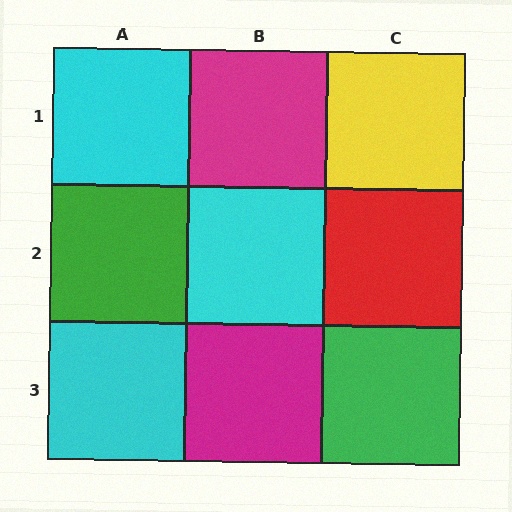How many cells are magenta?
2 cells are magenta.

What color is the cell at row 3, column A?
Cyan.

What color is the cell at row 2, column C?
Red.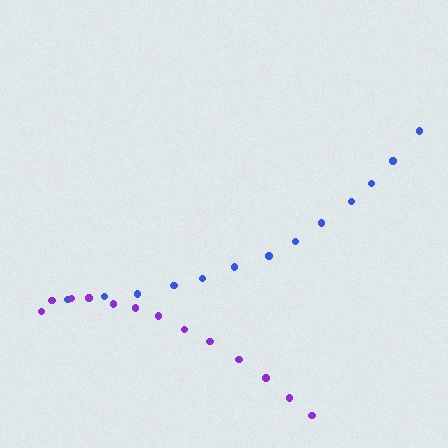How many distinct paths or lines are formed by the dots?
There are 2 distinct paths.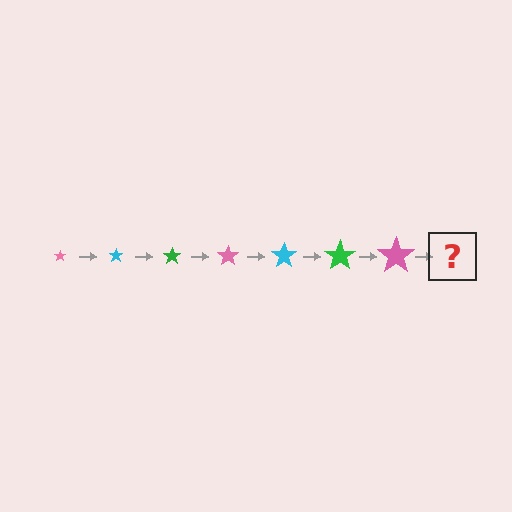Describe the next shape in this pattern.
It should be a cyan star, larger than the previous one.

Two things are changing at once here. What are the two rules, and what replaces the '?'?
The two rules are that the star grows larger each step and the color cycles through pink, cyan, and green. The '?' should be a cyan star, larger than the previous one.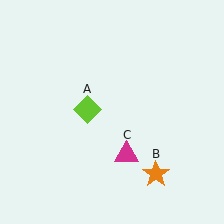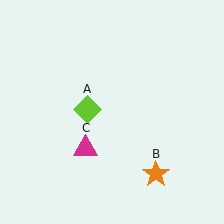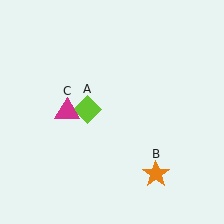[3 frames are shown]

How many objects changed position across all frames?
1 object changed position: magenta triangle (object C).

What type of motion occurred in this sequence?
The magenta triangle (object C) rotated clockwise around the center of the scene.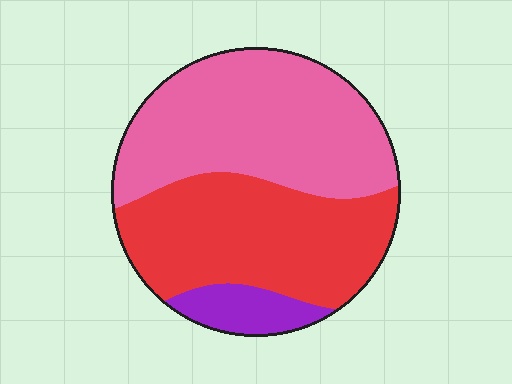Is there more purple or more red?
Red.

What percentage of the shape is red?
Red takes up between a quarter and a half of the shape.